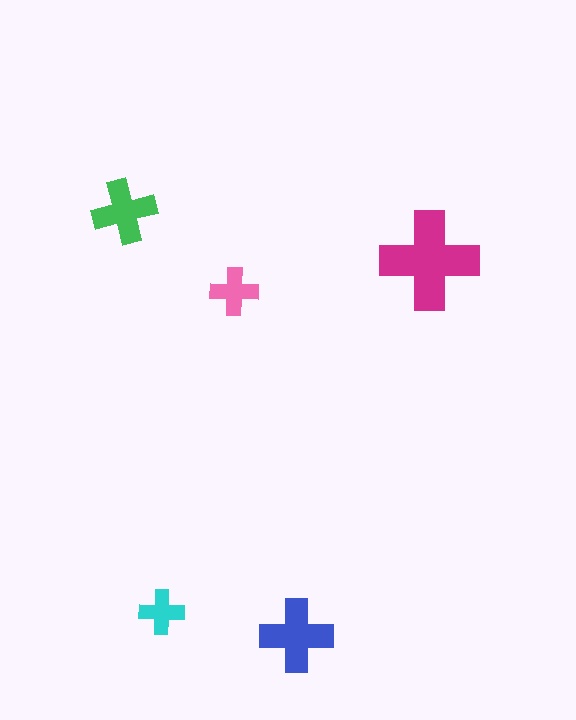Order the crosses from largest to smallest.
the magenta one, the blue one, the green one, the pink one, the cyan one.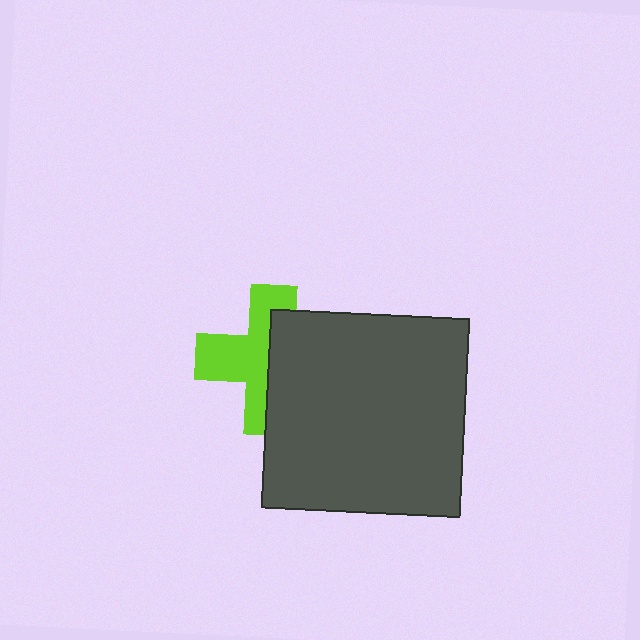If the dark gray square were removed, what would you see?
You would see the complete lime cross.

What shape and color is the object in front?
The object in front is a dark gray square.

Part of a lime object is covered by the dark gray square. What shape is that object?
It is a cross.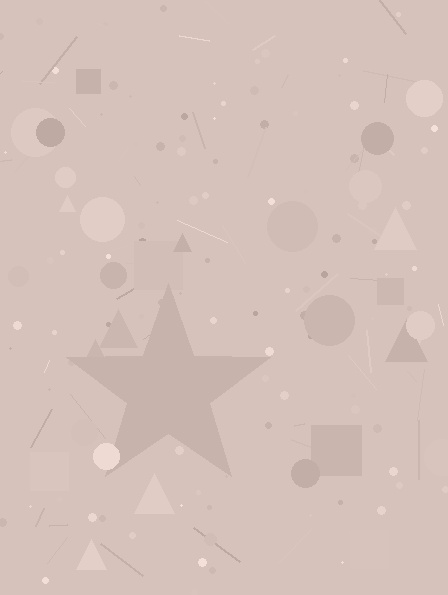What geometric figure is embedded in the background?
A star is embedded in the background.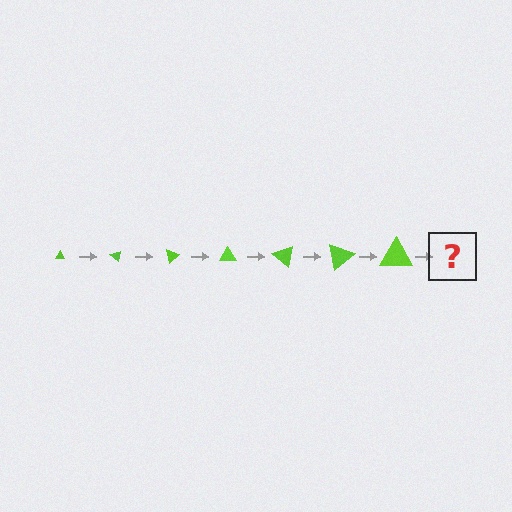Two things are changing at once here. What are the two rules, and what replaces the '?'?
The two rules are that the triangle grows larger each step and it rotates 40 degrees each step. The '?' should be a triangle, larger than the previous one and rotated 280 degrees from the start.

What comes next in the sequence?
The next element should be a triangle, larger than the previous one and rotated 280 degrees from the start.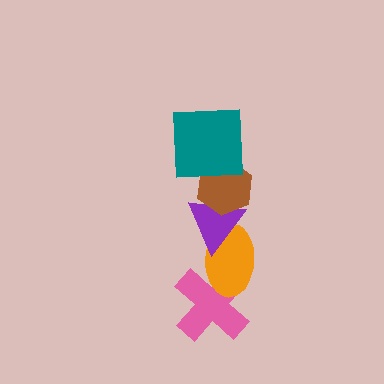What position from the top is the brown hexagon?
The brown hexagon is 2nd from the top.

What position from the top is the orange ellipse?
The orange ellipse is 4th from the top.